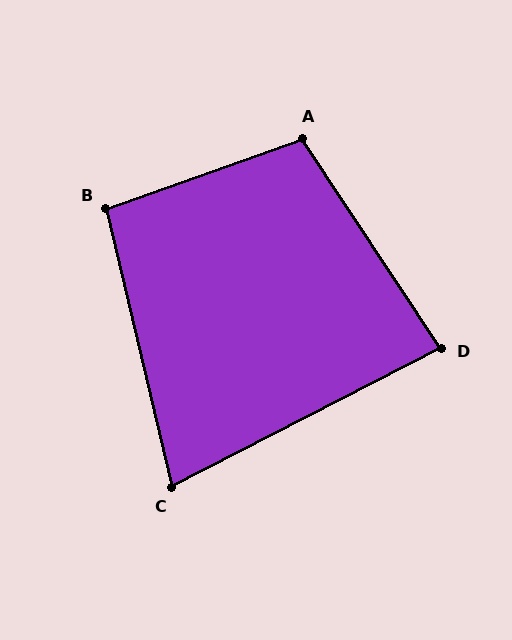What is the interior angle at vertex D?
Approximately 84 degrees (acute).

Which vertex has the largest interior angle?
A, at approximately 104 degrees.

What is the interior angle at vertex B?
Approximately 96 degrees (obtuse).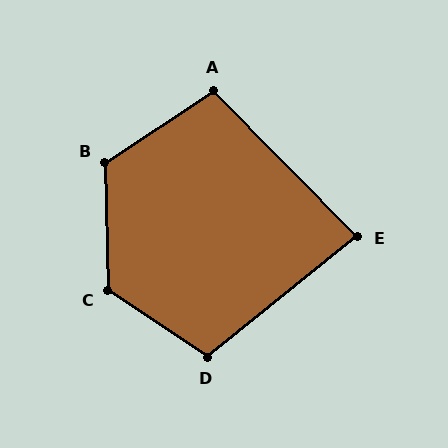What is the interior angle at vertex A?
Approximately 101 degrees (obtuse).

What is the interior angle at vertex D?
Approximately 107 degrees (obtuse).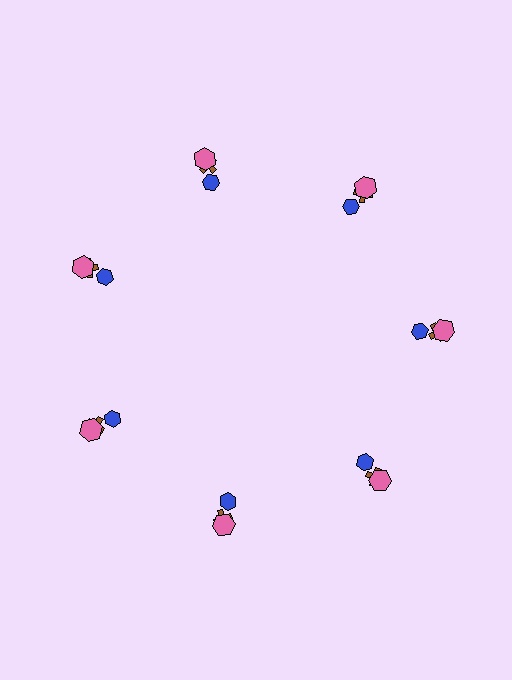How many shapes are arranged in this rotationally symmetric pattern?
There are 21 shapes, arranged in 7 groups of 3.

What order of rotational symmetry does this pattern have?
This pattern has 7-fold rotational symmetry.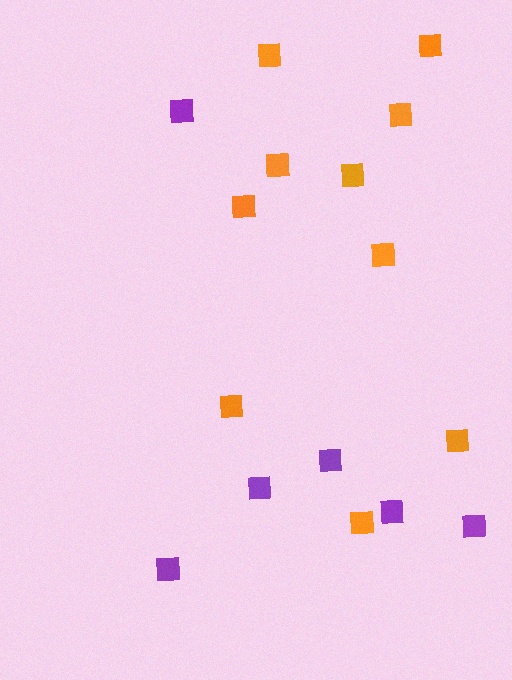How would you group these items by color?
There are 2 groups: one group of purple squares (6) and one group of orange squares (10).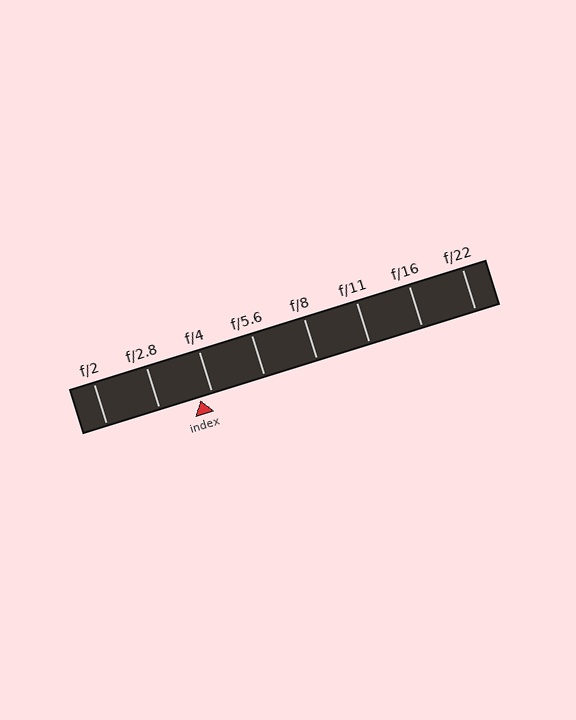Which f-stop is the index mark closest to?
The index mark is closest to f/4.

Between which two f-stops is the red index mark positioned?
The index mark is between f/2.8 and f/4.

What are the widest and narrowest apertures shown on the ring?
The widest aperture shown is f/2 and the narrowest is f/22.